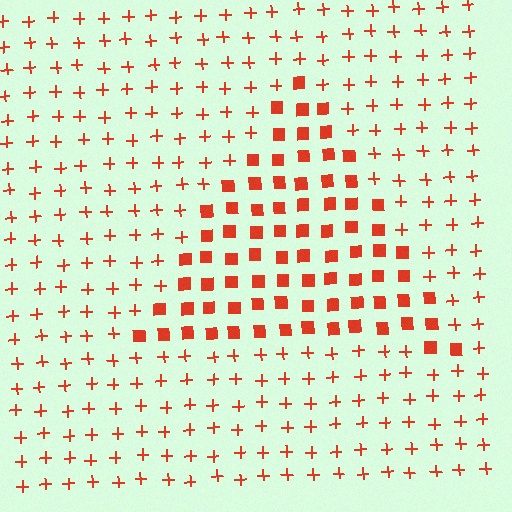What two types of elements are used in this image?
The image uses squares inside the triangle region and plus signs outside it.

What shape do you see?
I see a triangle.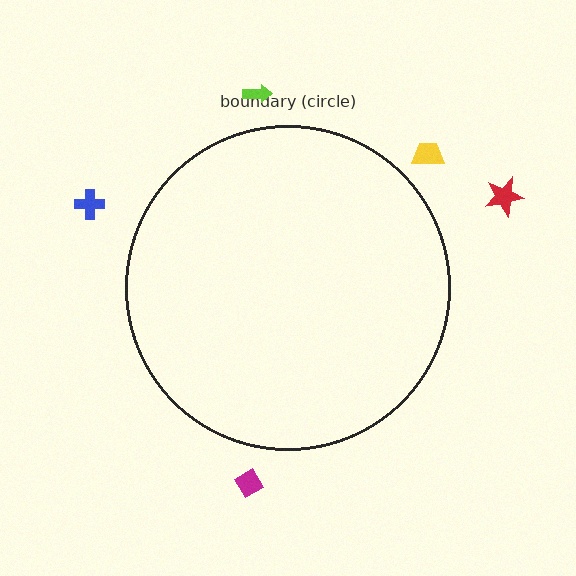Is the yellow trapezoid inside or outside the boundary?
Outside.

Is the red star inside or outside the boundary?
Outside.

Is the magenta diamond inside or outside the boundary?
Outside.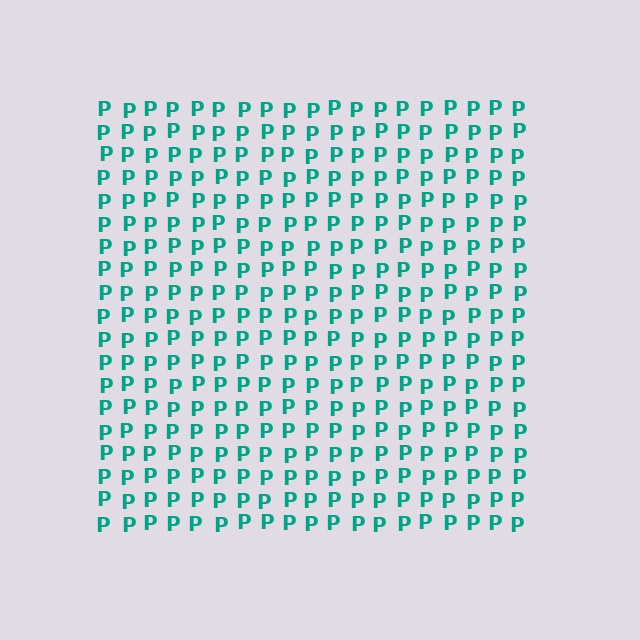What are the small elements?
The small elements are letter P's.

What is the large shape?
The large shape is a square.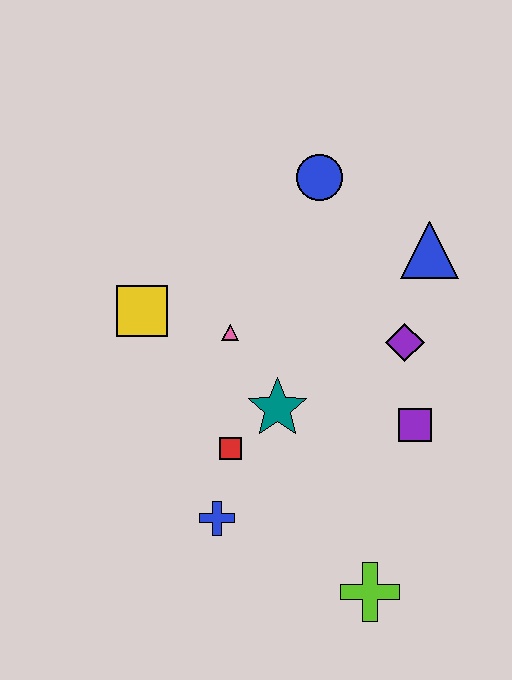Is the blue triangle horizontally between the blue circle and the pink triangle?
No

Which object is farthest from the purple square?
The yellow square is farthest from the purple square.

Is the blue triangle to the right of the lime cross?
Yes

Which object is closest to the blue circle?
The blue triangle is closest to the blue circle.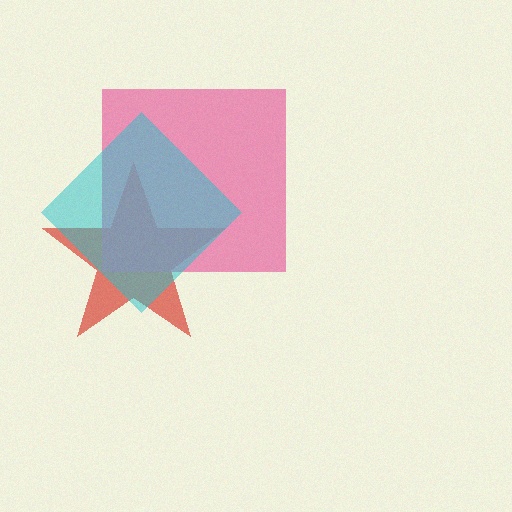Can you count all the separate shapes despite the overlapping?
Yes, there are 3 separate shapes.